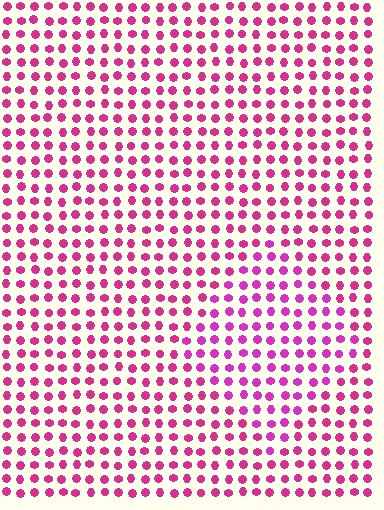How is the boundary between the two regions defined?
The boundary is defined purely by a slight shift in hue (about 19 degrees). Spacing, size, and orientation are identical on both sides.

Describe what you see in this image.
The image is filled with small magenta elements in a uniform arrangement. A diamond-shaped region is visible where the elements are tinted to a slightly different hue, forming a subtle color boundary.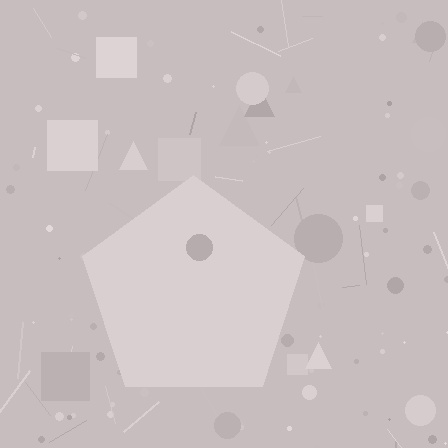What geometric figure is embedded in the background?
A pentagon is embedded in the background.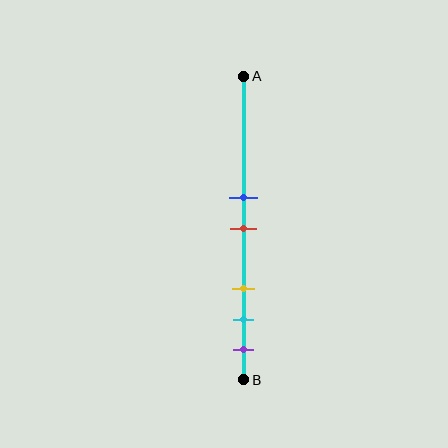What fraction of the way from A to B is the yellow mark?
The yellow mark is approximately 70% (0.7) of the way from A to B.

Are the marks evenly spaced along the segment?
No, the marks are not evenly spaced.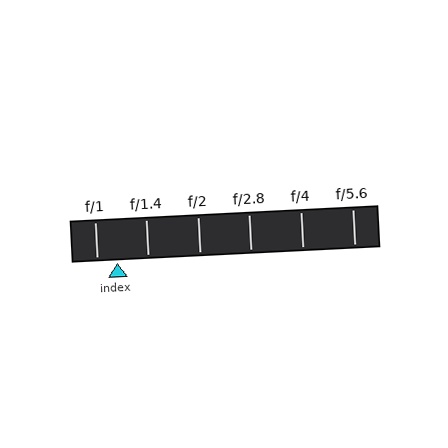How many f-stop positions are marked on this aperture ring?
There are 6 f-stop positions marked.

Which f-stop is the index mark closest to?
The index mark is closest to f/1.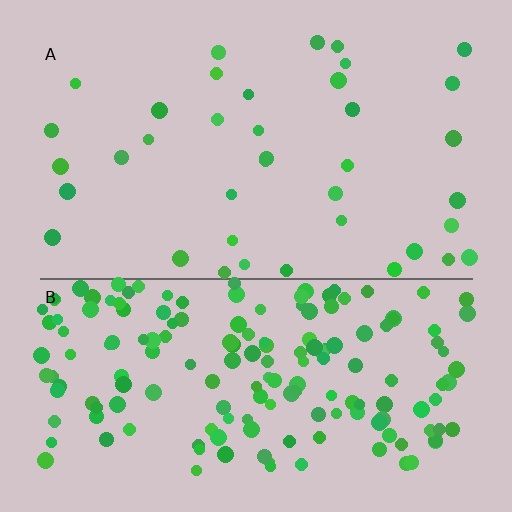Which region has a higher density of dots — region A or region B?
B (the bottom).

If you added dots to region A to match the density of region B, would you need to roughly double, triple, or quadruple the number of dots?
Approximately quadruple.